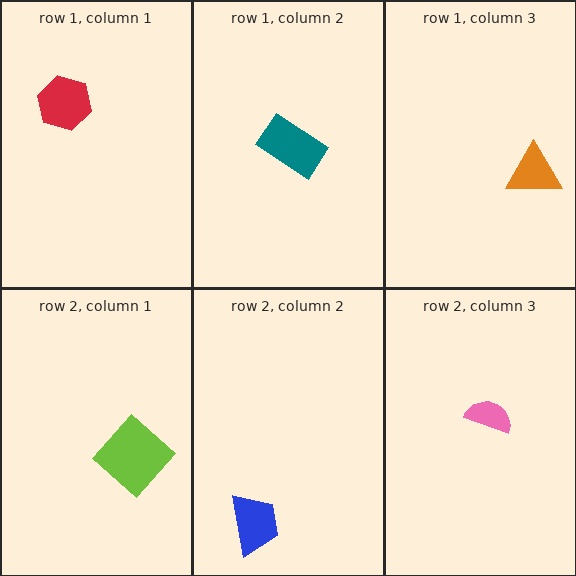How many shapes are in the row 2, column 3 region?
1.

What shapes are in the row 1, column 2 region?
The teal rectangle.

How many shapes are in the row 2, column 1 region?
1.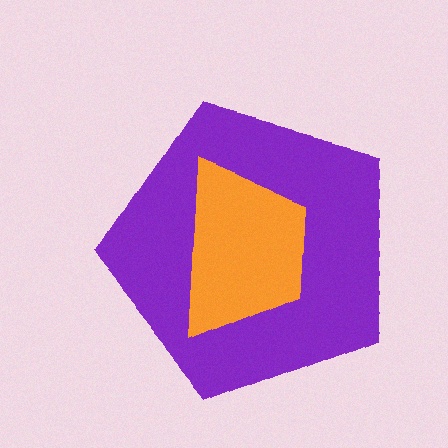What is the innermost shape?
The orange trapezoid.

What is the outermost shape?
The purple pentagon.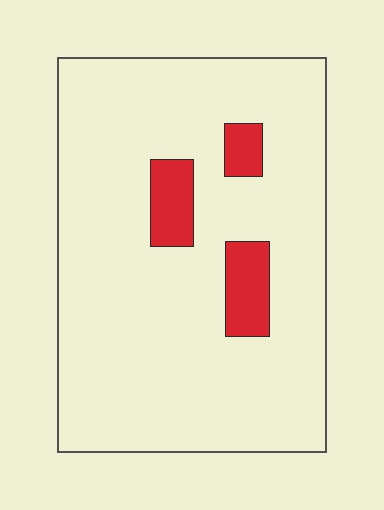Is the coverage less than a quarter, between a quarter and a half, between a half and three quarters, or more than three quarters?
Less than a quarter.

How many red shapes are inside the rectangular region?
3.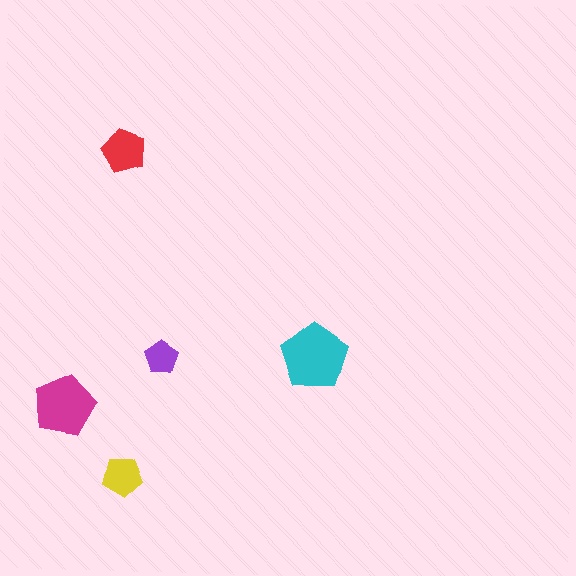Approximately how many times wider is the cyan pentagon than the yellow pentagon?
About 1.5 times wider.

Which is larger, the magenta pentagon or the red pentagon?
The magenta one.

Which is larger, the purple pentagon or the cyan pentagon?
The cyan one.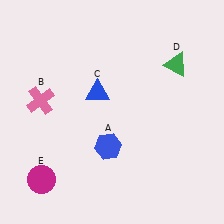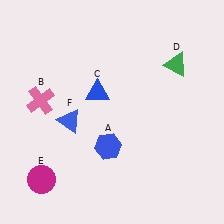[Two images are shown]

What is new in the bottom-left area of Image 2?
A blue triangle (F) was added in the bottom-left area of Image 2.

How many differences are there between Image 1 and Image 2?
There is 1 difference between the two images.